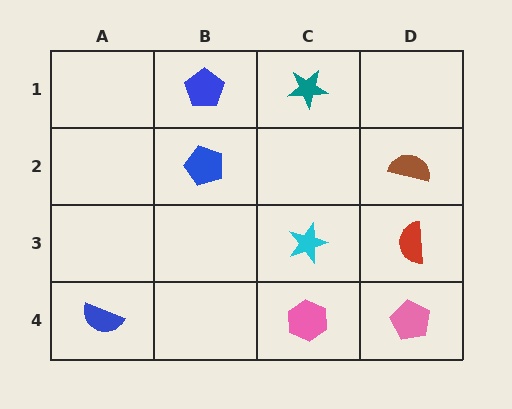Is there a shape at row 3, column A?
No, that cell is empty.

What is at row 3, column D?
A red semicircle.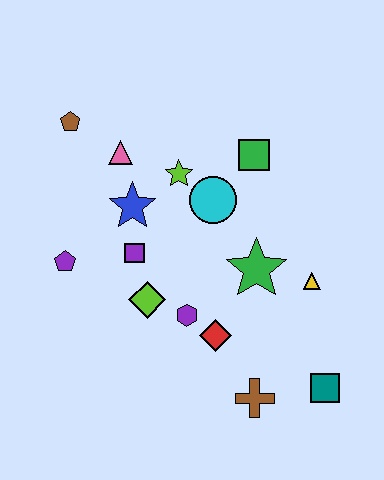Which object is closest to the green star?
The yellow triangle is closest to the green star.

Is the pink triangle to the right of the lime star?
No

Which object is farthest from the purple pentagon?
The teal square is farthest from the purple pentagon.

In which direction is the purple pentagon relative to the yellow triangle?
The purple pentagon is to the left of the yellow triangle.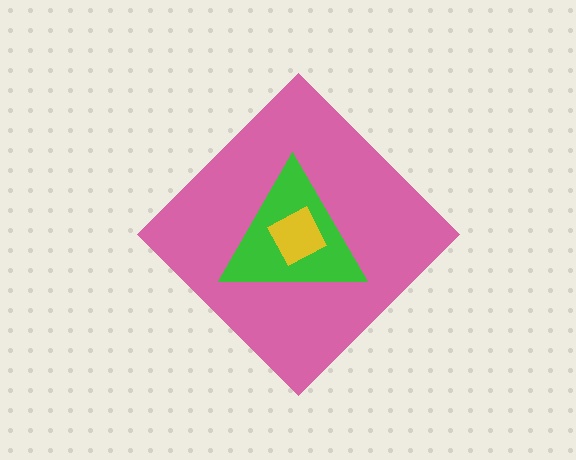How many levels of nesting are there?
3.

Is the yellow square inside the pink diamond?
Yes.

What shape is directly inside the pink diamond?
The green triangle.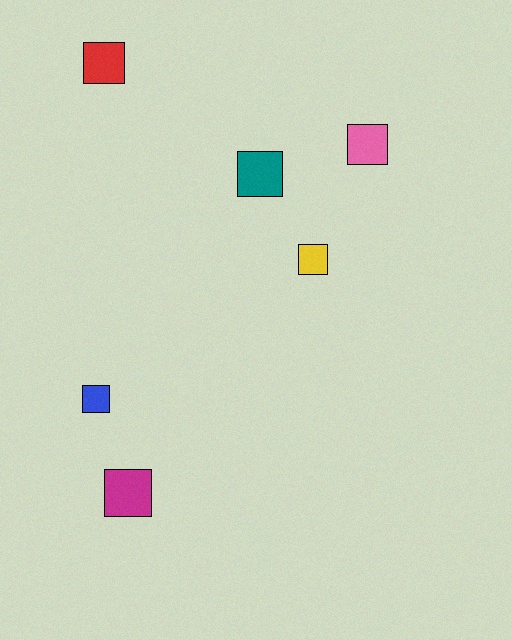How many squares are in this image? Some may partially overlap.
There are 6 squares.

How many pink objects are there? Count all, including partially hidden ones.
There is 1 pink object.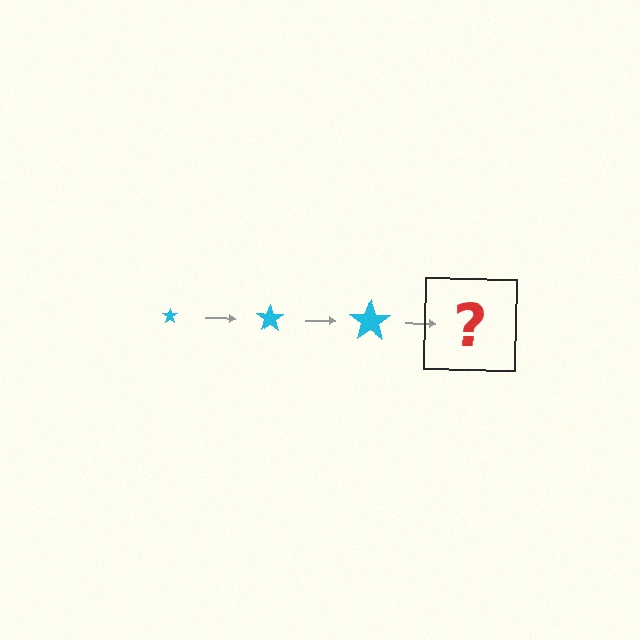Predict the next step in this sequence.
The next step is a cyan star, larger than the previous one.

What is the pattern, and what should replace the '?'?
The pattern is that the star gets progressively larger each step. The '?' should be a cyan star, larger than the previous one.